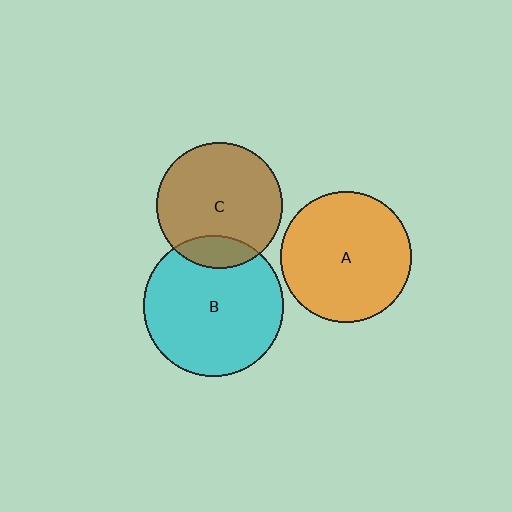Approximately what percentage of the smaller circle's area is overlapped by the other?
Approximately 15%.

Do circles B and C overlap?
Yes.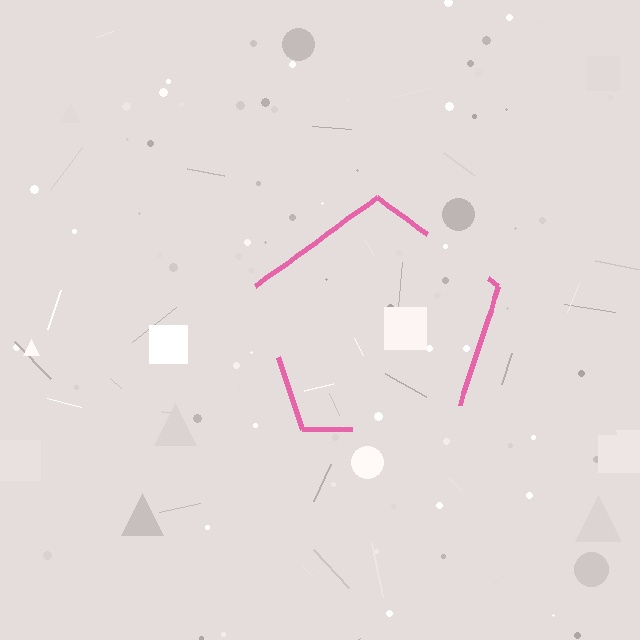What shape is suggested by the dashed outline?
The dashed outline suggests a pentagon.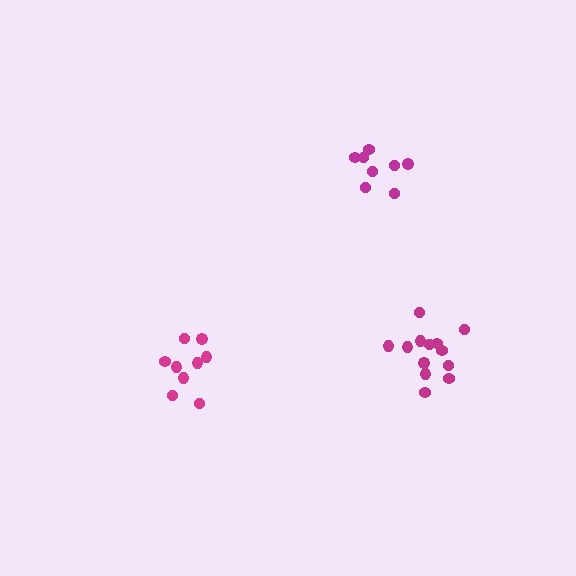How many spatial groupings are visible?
There are 3 spatial groupings.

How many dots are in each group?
Group 1: 8 dots, Group 2: 13 dots, Group 3: 9 dots (30 total).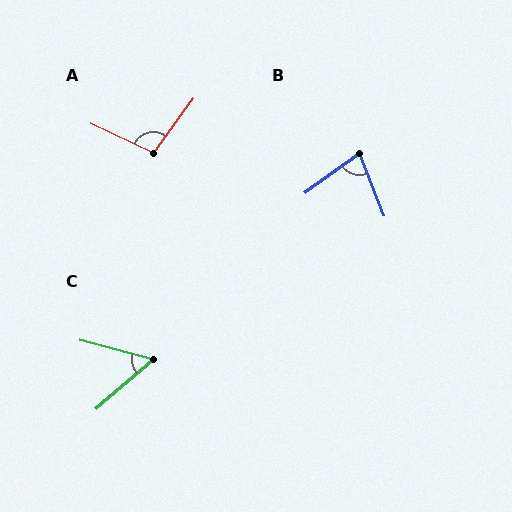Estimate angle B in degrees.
Approximately 75 degrees.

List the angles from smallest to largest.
C (56°), B (75°), A (101°).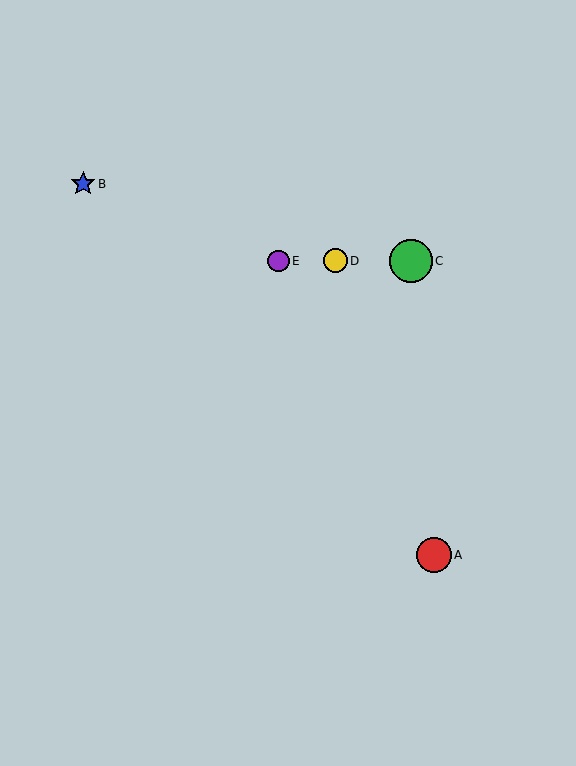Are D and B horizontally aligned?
No, D is at y≈261 and B is at y≈184.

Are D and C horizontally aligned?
Yes, both are at y≈261.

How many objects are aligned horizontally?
3 objects (C, D, E) are aligned horizontally.